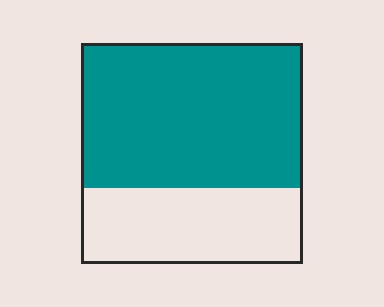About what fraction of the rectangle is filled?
About two thirds (2/3).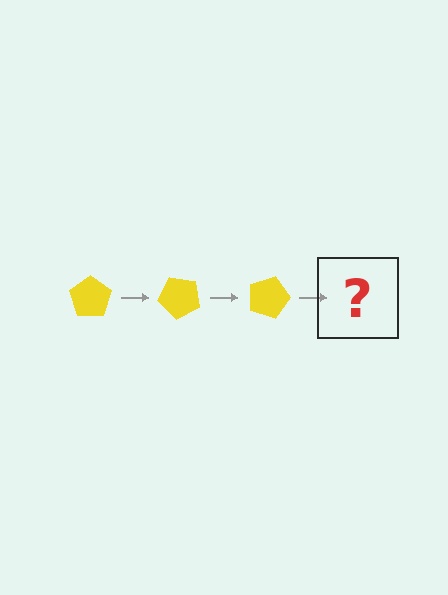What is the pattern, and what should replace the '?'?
The pattern is that the pentagon rotates 45 degrees each step. The '?' should be a yellow pentagon rotated 135 degrees.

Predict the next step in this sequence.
The next step is a yellow pentagon rotated 135 degrees.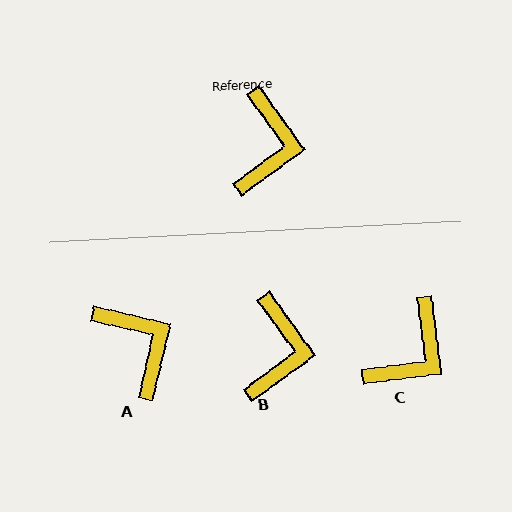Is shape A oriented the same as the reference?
No, it is off by about 41 degrees.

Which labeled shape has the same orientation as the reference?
B.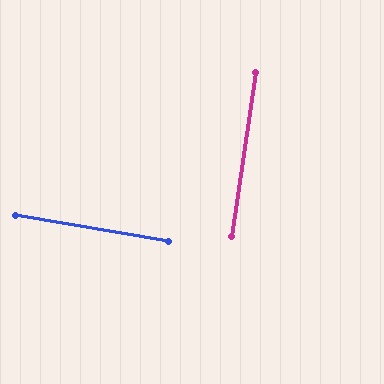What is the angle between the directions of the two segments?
Approximately 89 degrees.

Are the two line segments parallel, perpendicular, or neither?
Perpendicular — they meet at approximately 89°.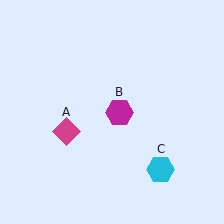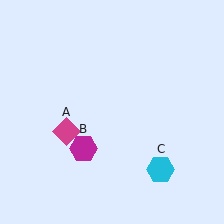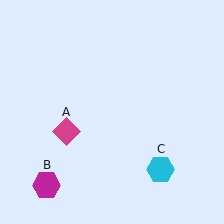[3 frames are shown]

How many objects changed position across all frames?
1 object changed position: magenta hexagon (object B).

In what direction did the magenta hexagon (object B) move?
The magenta hexagon (object B) moved down and to the left.